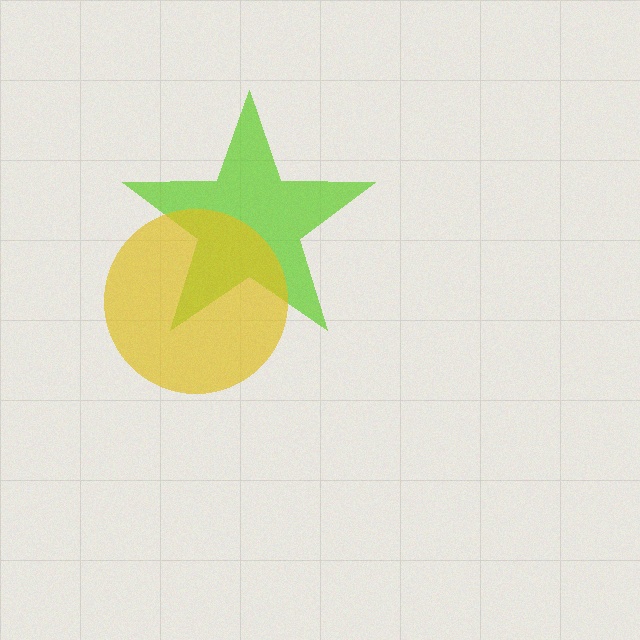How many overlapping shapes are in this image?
There are 2 overlapping shapes in the image.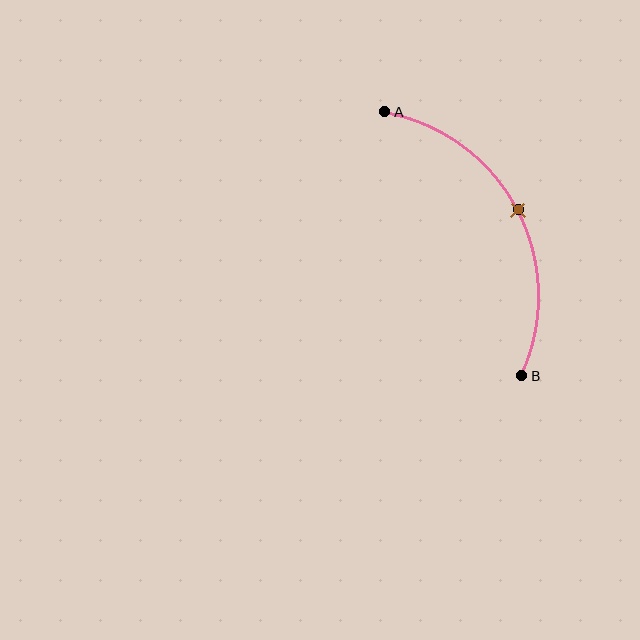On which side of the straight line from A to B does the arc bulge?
The arc bulges to the right of the straight line connecting A and B.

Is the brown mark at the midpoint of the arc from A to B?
Yes. The brown mark lies on the arc at equal arc-length from both A and B — it is the arc midpoint.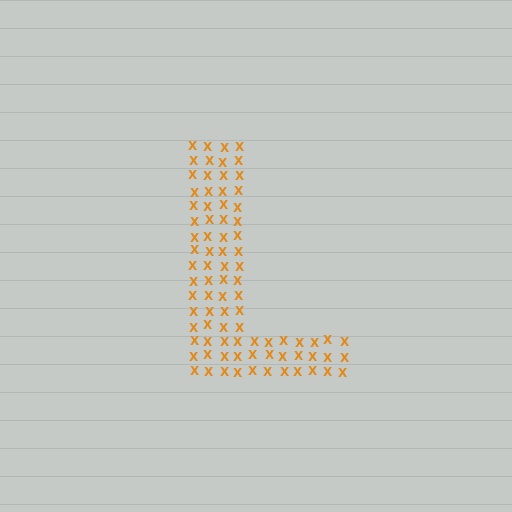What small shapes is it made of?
It is made of small letter X's.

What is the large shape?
The large shape is the letter L.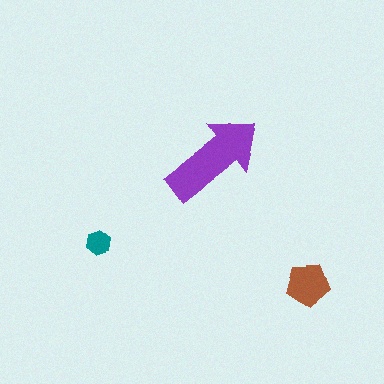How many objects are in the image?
There are 3 objects in the image.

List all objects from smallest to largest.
The teal hexagon, the brown pentagon, the purple arrow.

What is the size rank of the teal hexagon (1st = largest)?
3rd.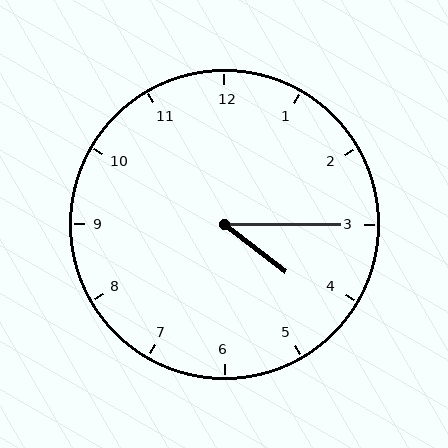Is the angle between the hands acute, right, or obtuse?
It is acute.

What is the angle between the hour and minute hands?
Approximately 38 degrees.